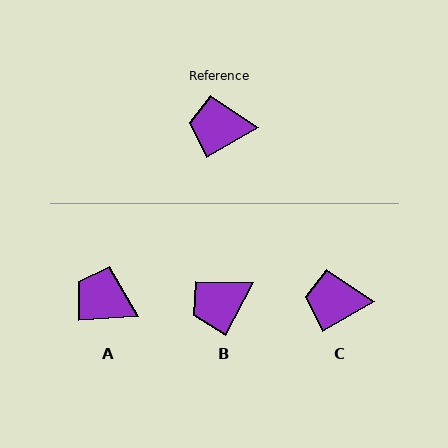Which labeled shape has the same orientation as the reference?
C.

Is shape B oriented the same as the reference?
No, it is off by about 33 degrees.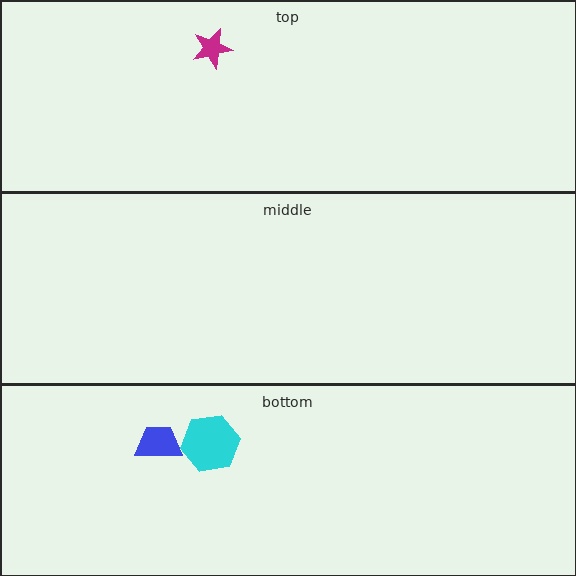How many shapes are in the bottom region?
2.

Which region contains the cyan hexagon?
The bottom region.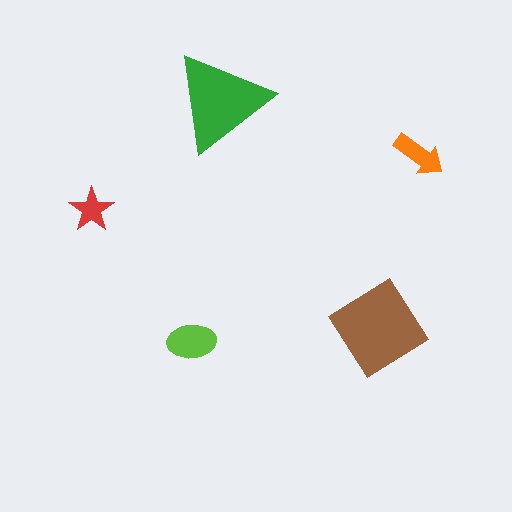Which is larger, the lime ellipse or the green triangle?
The green triangle.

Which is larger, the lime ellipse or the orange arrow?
The lime ellipse.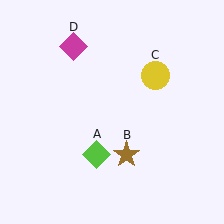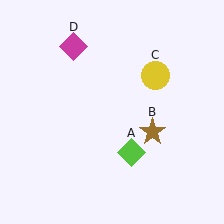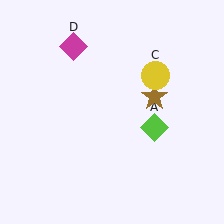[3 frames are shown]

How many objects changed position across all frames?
2 objects changed position: lime diamond (object A), brown star (object B).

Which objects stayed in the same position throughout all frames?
Yellow circle (object C) and magenta diamond (object D) remained stationary.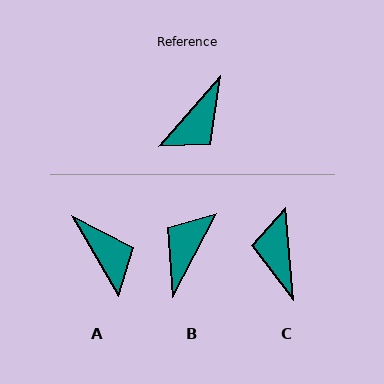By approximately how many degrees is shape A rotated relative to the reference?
Approximately 71 degrees counter-clockwise.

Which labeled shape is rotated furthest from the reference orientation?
B, about 167 degrees away.